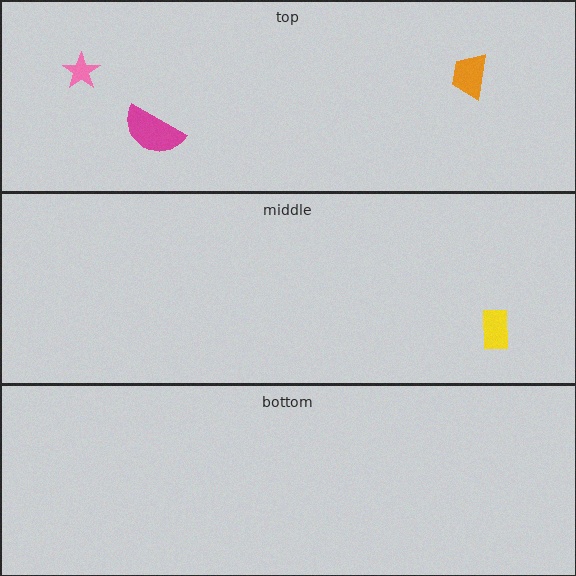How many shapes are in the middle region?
1.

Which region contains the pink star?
The top region.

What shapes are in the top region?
The pink star, the orange trapezoid, the magenta semicircle.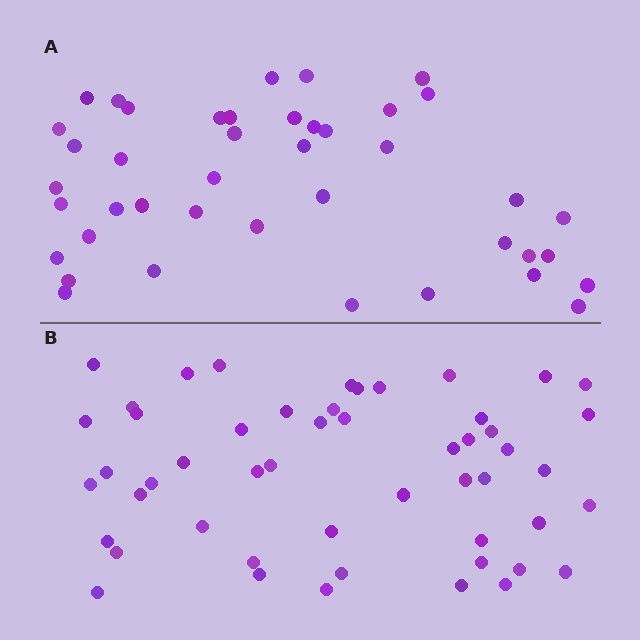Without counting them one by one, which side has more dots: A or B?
Region B (the bottom region) has more dots.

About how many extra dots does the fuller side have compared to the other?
Region B has roughly 8 or so more dots than region A.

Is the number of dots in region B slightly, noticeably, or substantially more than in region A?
Region B has only slightly more — the two regions are fairly close. The ratio is roughly 1.2 to 1.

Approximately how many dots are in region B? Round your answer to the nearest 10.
About 50 dots. (The exact count is 51, which rounds to 50.)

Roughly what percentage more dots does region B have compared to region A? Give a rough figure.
About 20% more.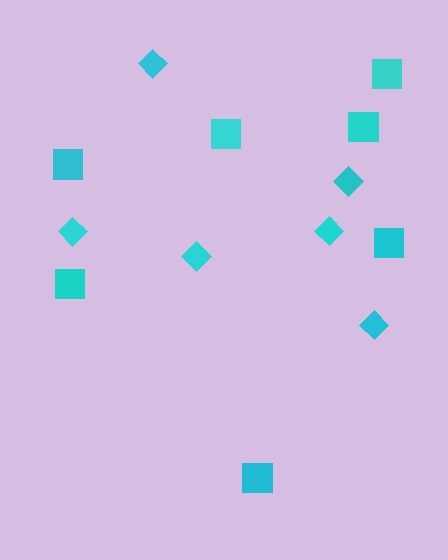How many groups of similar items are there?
There are 2 groups: one group of diamonds (6) and one group of squares (7).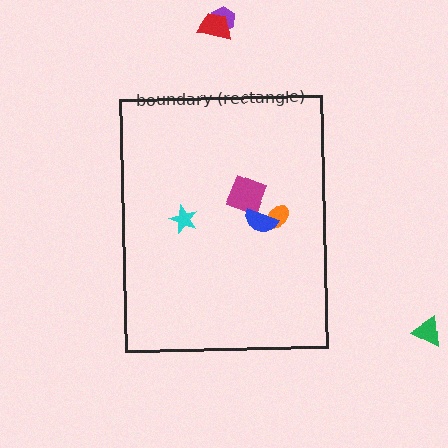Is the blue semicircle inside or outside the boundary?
Inside.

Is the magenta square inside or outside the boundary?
Inside.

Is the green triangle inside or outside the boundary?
Outside.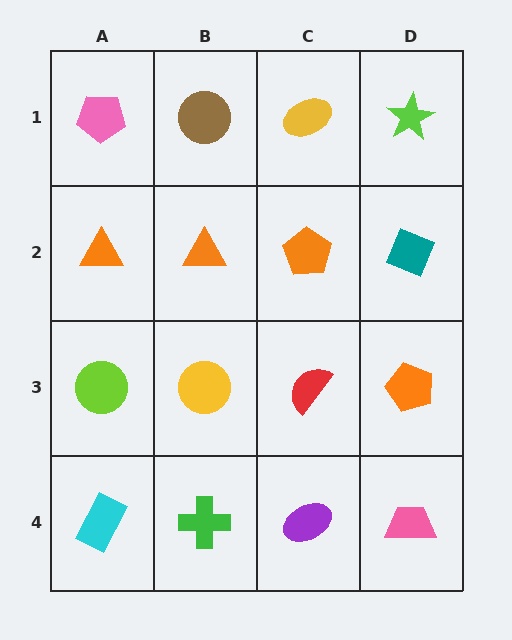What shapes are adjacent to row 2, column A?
A pink pentagon (row 1, column A), a lime circle (row 3, column A), an orange triangle (row 2, column B).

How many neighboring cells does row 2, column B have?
4.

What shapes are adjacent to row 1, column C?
An orange pentagon (row 2, column C), a brown circle (row 1, column B), a lime star (row 1, column D).